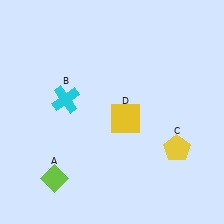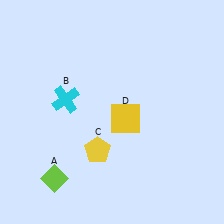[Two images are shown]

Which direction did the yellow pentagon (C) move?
The yellow pentagon (C) moved left.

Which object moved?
The yellow pentagon (C) moved left.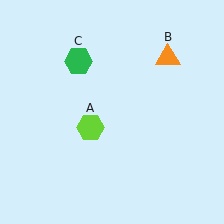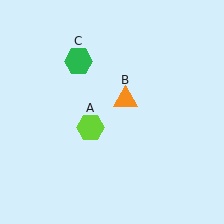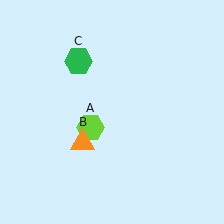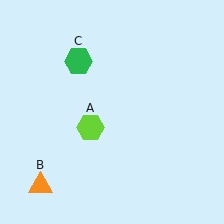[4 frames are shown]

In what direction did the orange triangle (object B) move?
The orange triangle (object B) moved down and to the left.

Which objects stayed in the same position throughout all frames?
Lime hexagon (object A) and green hexagon (object C) remained stationary.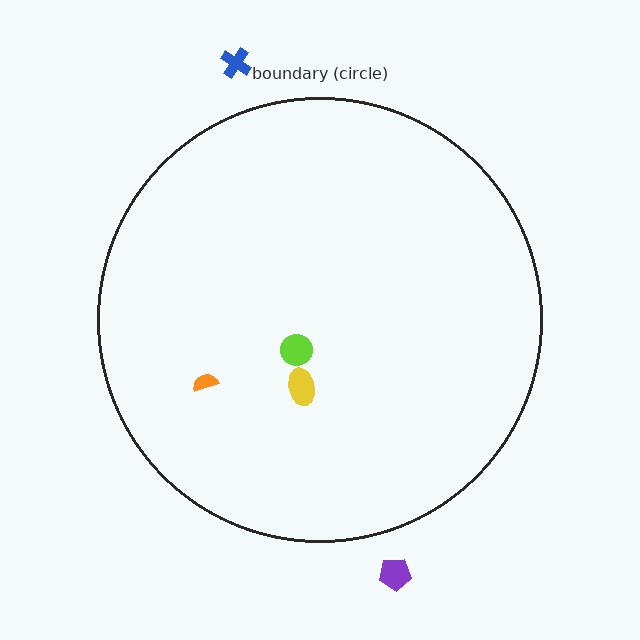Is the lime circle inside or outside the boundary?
Inside.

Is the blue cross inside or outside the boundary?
Outside.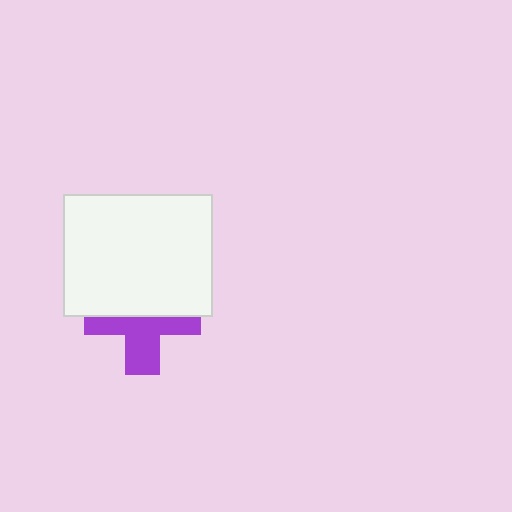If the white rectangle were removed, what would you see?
You would see the complete purple cross.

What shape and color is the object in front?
The object in front is a white rectangle.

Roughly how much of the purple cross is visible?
About half of it is visible (roughly 50%).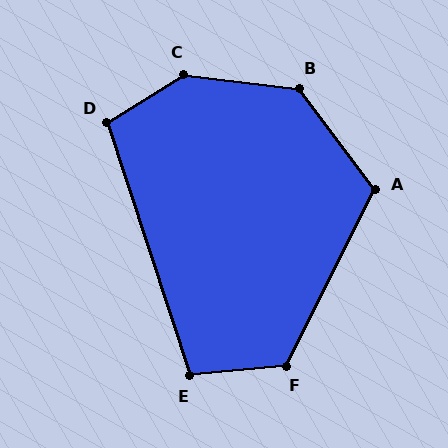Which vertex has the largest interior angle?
C, at approximately 141 degrees.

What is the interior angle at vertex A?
Approximately 116 degrees (obtuse).